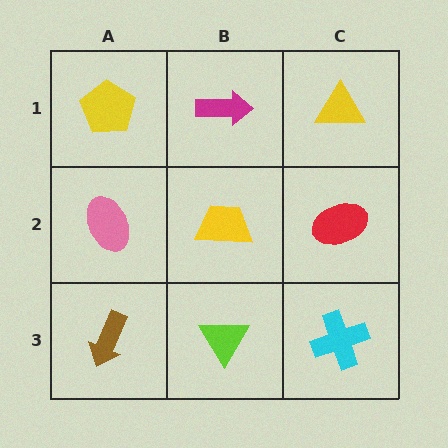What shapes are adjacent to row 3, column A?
A pink ellipse (row 2, column A), a lime triangle (row 3, column B).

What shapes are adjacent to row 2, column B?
A magenta arrow (row 1, column B), a lime triangle (row 3, column B), a pink ellipse (row 2, column A), a red ellipse (row 2, column C).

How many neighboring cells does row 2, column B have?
4.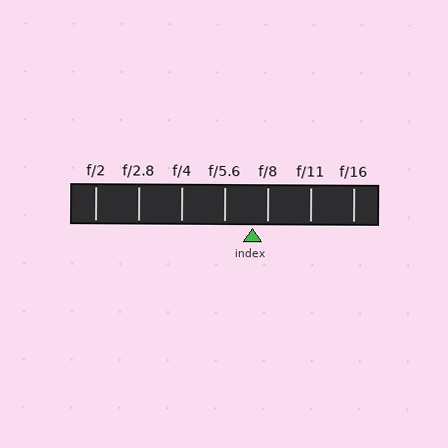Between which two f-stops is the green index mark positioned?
The index mark is between f/5.6 and f/8.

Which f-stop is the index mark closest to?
The index mark is closest to f/8.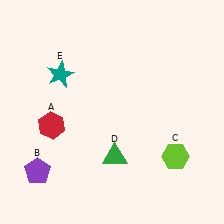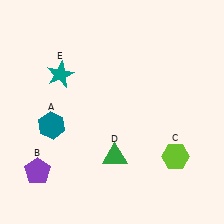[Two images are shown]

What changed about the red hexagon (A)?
In Image 1, A is red. In Image 2, it changed to teal.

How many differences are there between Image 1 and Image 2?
There is 1 difference between the two images.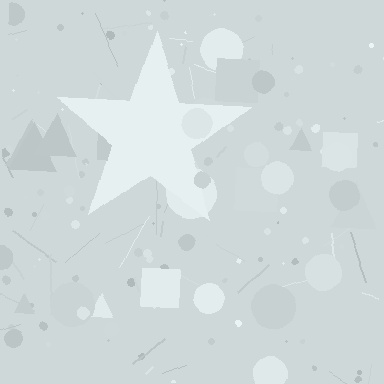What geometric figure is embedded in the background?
A star is embedded in the background.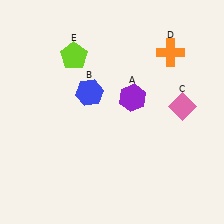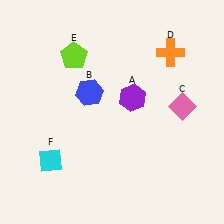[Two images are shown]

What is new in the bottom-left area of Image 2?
A cyan diamond (F) was added in the bottom-left area of Image 2.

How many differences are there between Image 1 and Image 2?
There is 1 difference between the two images.